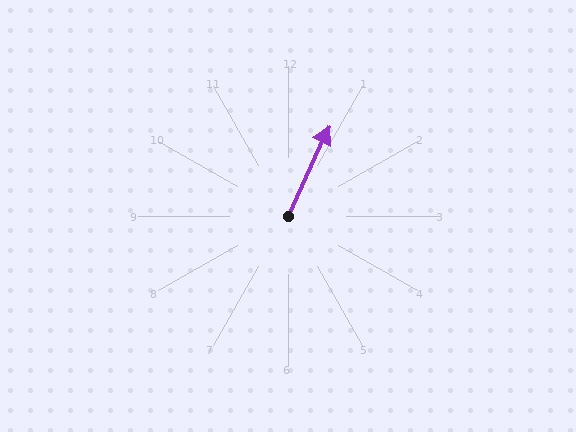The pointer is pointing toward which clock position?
Roughly 1 o'clock.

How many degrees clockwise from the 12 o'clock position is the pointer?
Approximately 25 degrees.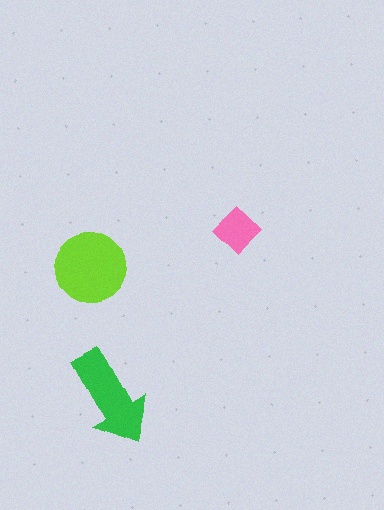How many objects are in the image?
There are 3 objects in the image.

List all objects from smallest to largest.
The pink diamond, the green arrow, the lime circle.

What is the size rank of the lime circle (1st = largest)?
1st.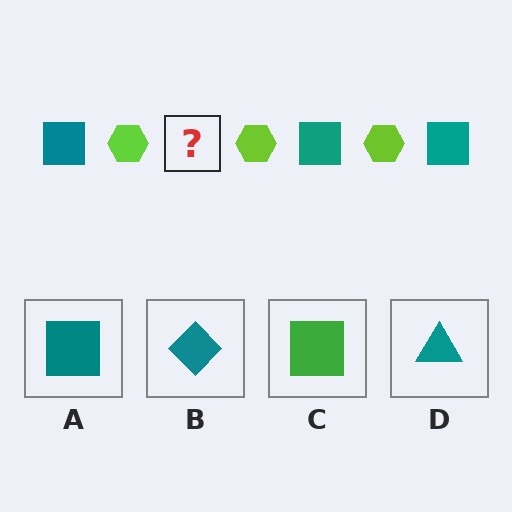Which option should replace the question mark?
Option A.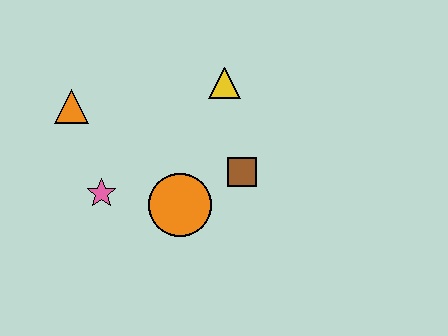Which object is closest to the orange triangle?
The pink star is closest to the orange triangle.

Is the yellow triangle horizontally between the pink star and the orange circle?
No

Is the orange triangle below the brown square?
No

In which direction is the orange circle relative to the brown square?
The orange circle is to the left of the brown square.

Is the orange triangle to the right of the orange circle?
No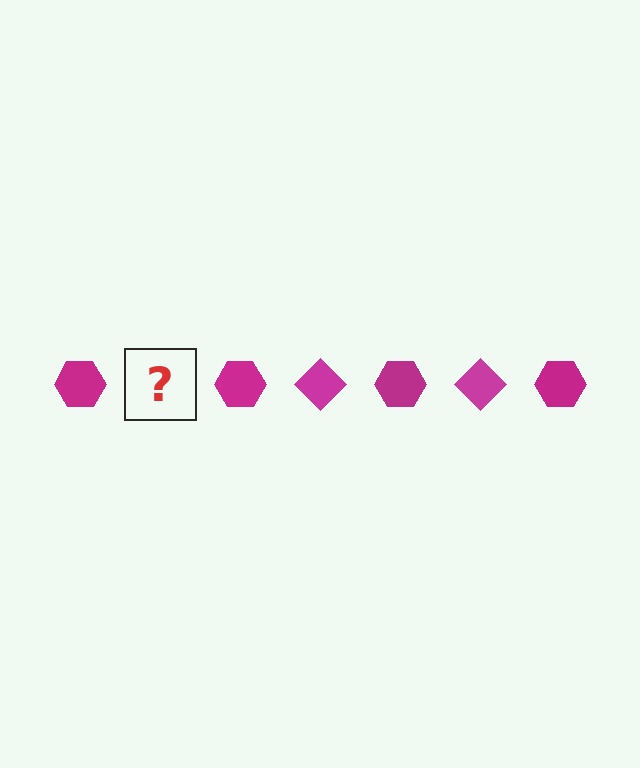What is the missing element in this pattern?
The missing element is a magenta diamond.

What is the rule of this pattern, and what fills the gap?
The rule is that the pattern cycles through hexagon, diamond shapes in magenta. The gap should be filled with a magenta diamond.